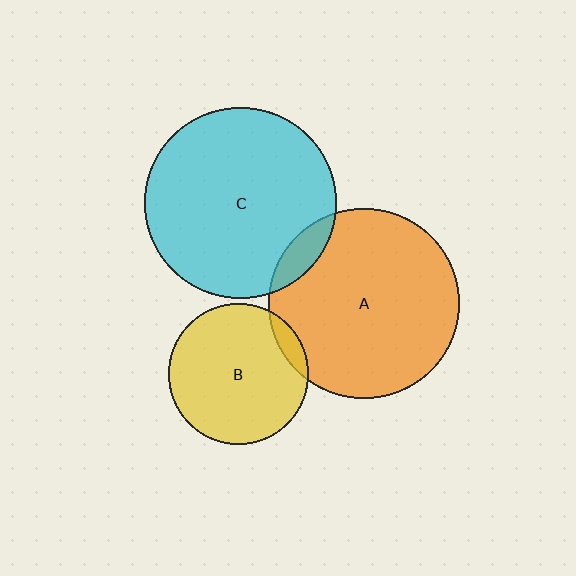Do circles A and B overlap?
Yes.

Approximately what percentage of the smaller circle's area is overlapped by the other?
Approximately 5%.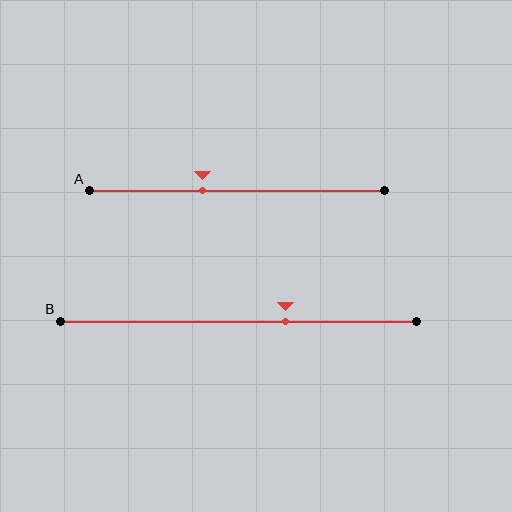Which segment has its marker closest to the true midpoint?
Segment A has its marker closest to the true midpoint.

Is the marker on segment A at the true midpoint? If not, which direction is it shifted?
No, the marker on segment A is shifted to the left by about 12% of the segment length.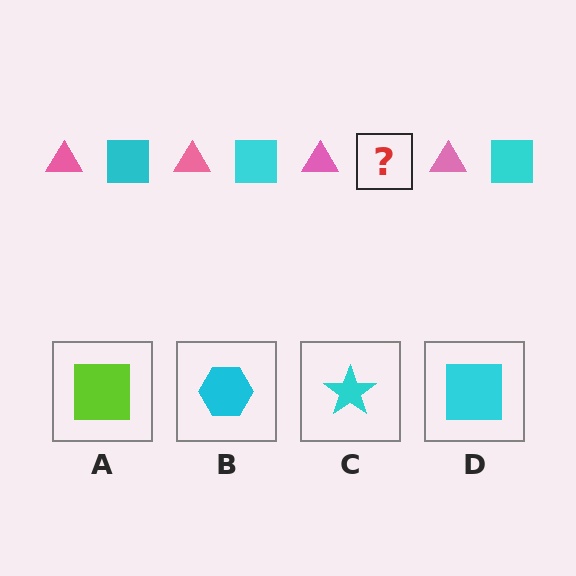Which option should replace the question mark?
Option D.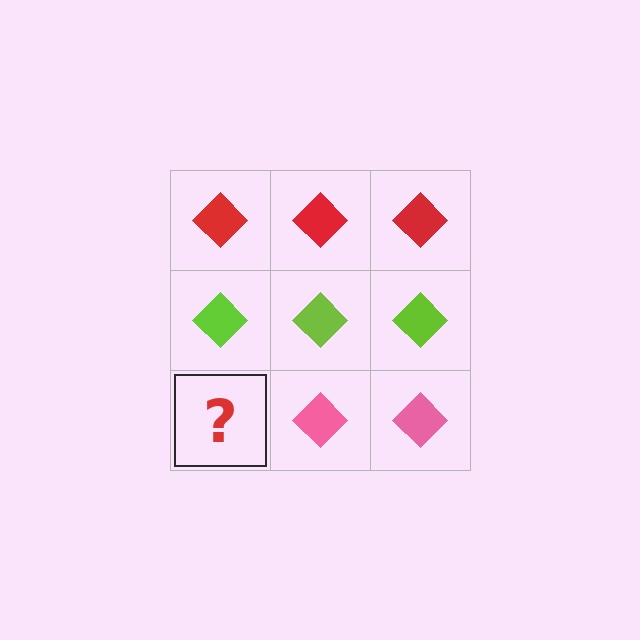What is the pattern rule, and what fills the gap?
The rule is that each row has a consistent color. The gap should be filled with a pink diamond.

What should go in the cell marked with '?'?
The missing cell should contain a pink diamond.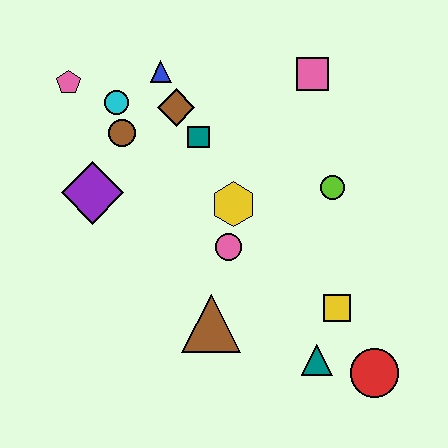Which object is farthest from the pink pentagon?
The red circle is farthest from the pink pentagon.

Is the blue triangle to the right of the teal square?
No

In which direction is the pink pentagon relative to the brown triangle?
The pink pentagon is above the brown triangle.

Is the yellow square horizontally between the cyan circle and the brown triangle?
No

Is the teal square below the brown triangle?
No